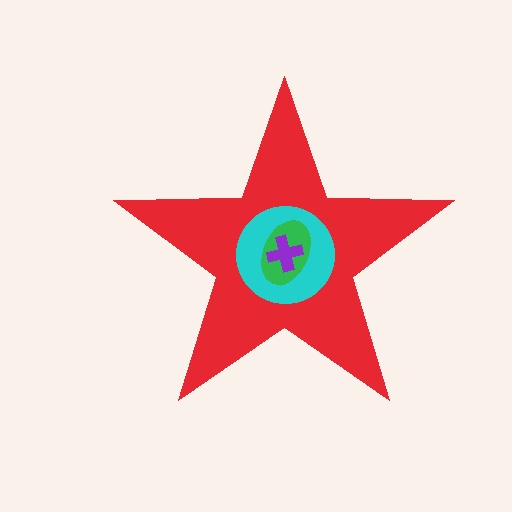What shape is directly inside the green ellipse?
The purple cross.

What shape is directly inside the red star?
The cyan circle.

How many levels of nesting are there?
4.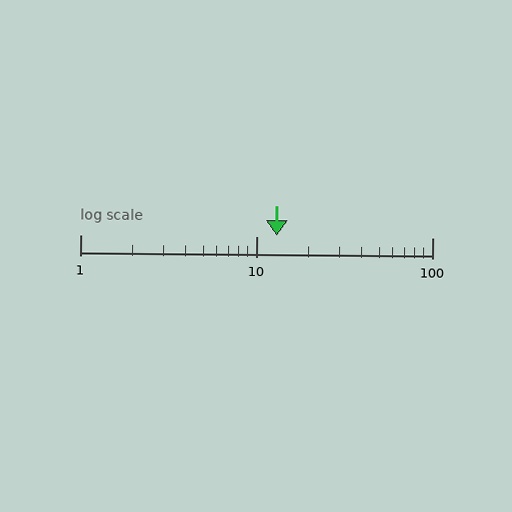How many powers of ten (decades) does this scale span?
The scale spans 2 decades, from 1 to 100.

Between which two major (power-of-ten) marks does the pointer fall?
The pointer is between 10 and 100.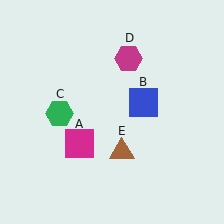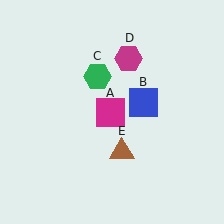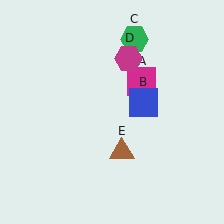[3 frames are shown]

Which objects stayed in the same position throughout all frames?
Blue square (object B) and magenta hexagon (object D) and brown triangle (object E) remained stationary.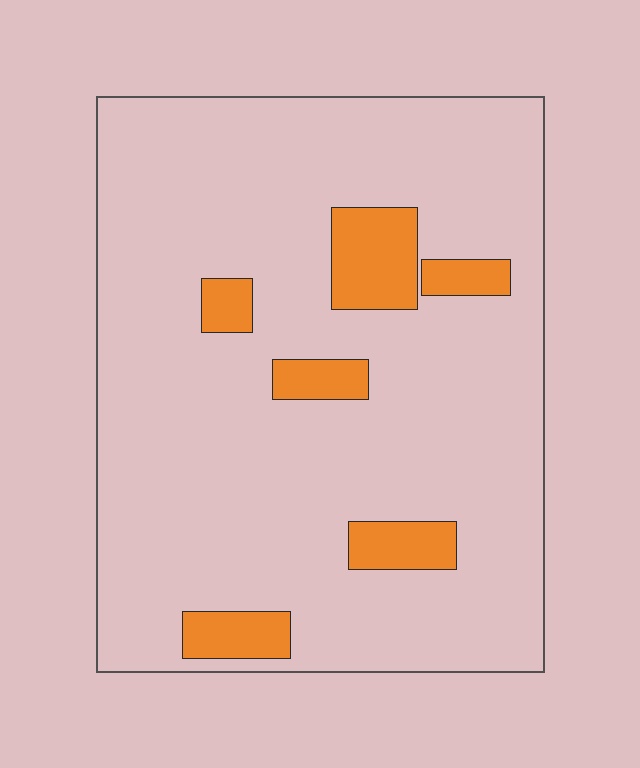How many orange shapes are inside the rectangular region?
6.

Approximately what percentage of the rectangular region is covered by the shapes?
Approximately 10%.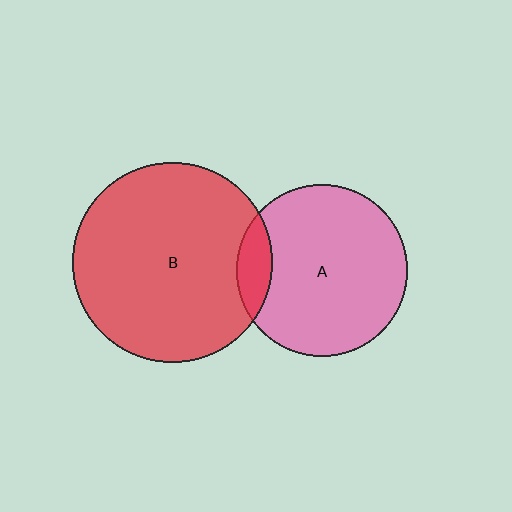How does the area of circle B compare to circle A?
Approximately 1.4 times.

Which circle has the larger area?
Circle B (red).